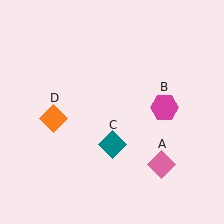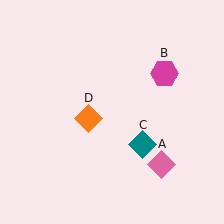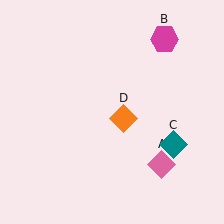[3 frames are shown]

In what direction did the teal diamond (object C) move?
The teal diamond (object C) moved right.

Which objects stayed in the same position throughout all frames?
Pink diamond (object A) remained stationary.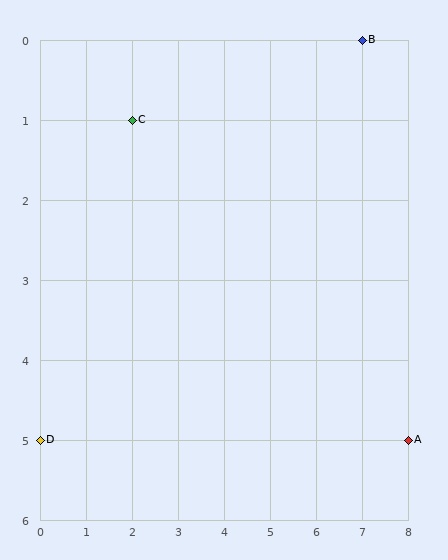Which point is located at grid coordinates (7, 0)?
Point B is at (7, 0).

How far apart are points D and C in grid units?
Points D and C are 2 columns and 4 rows apart (about 4.5 grid units diagonally).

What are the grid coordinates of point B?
Point B is at grid coordinates (7, 0).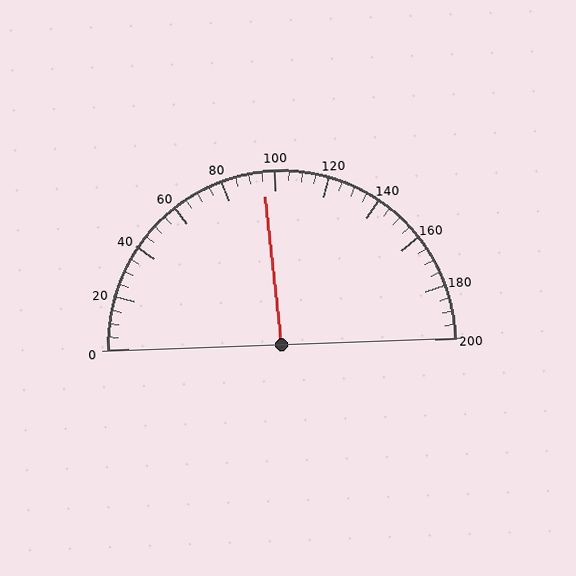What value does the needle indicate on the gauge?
The needle indicates approximately 95.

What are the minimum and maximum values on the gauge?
The gauge ranges from 0 to 200.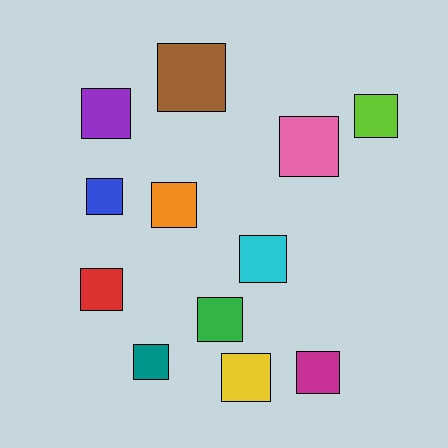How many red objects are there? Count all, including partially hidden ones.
There is 1 red object.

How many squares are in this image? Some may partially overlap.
There are 12 squares.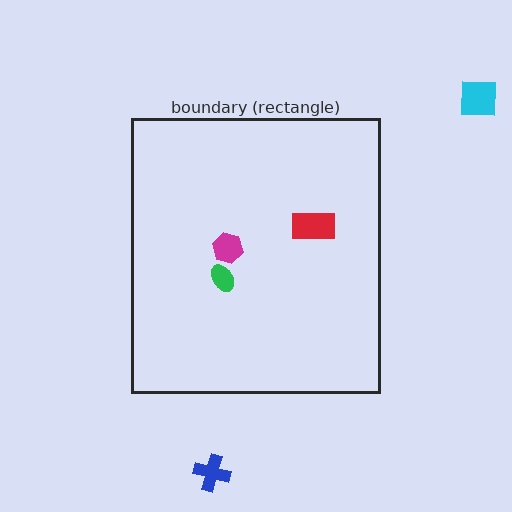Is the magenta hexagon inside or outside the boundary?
Inside.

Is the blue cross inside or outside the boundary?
Outside.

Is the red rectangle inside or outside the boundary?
Inside.